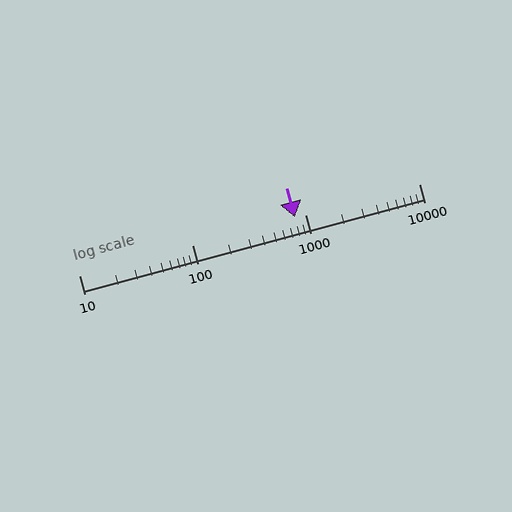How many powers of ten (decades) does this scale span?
The scale spans 3 decades, from 10 to 10000.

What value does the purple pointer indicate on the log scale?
The pointer indicates approximately 810.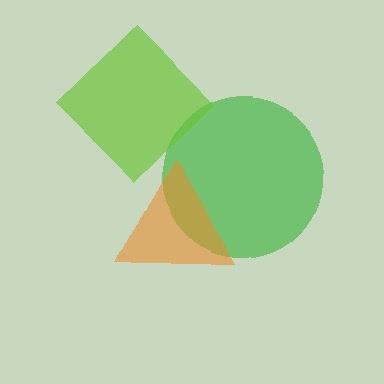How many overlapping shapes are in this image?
There are 3 overlapping shapes in the image.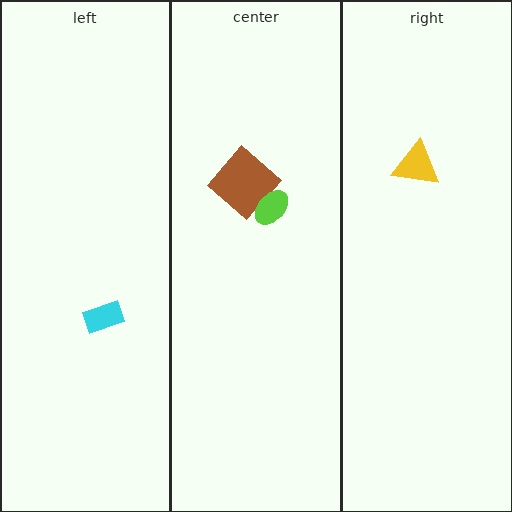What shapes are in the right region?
The yellow triangle.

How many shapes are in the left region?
1.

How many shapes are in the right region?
1.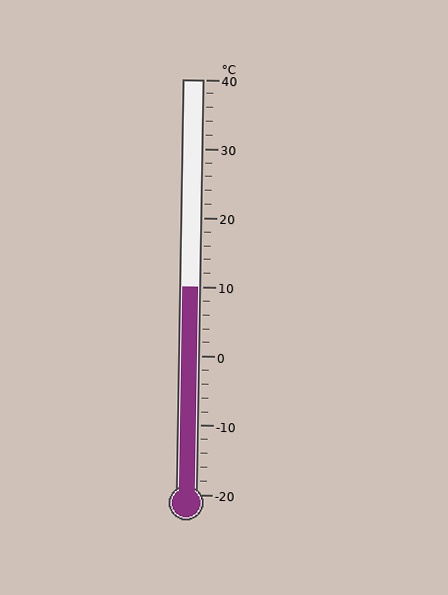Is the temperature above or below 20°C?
The temperature is below 20°C.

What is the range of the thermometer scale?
The thermometer scale ranges from -20°C to 40°C.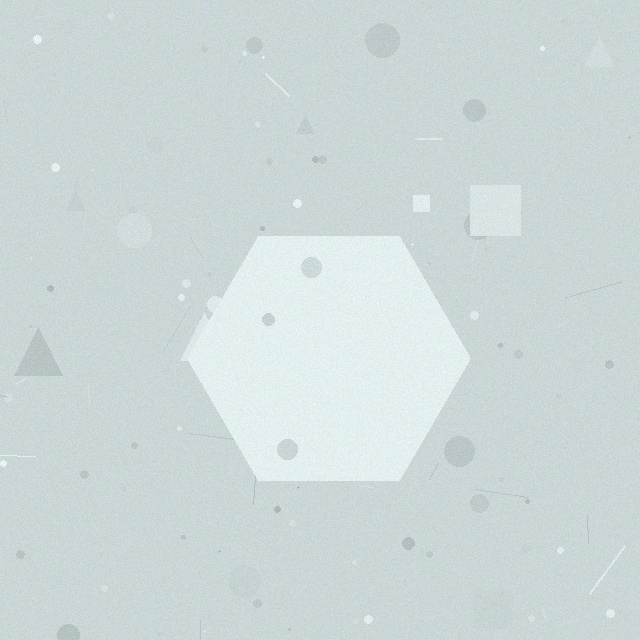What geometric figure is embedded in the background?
A hexagon is embedded in the background.